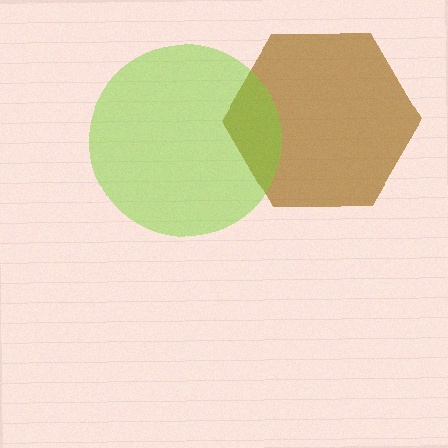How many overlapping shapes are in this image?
There are 2 overlapping shapes in the image.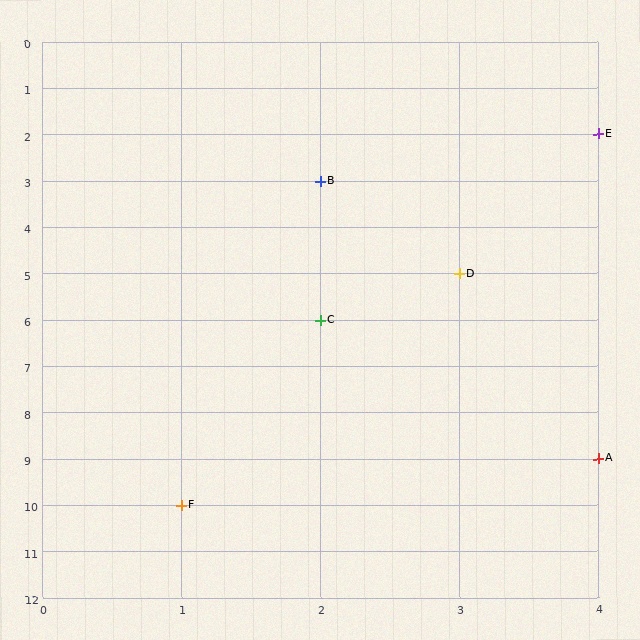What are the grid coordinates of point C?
Point C is at grid coordinates (2, 6).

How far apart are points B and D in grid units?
Points B and D are 1 column and 2 rows apart (about 2.2 grid units diagonally).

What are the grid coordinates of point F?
Point F is at grid coordinates (1, 10).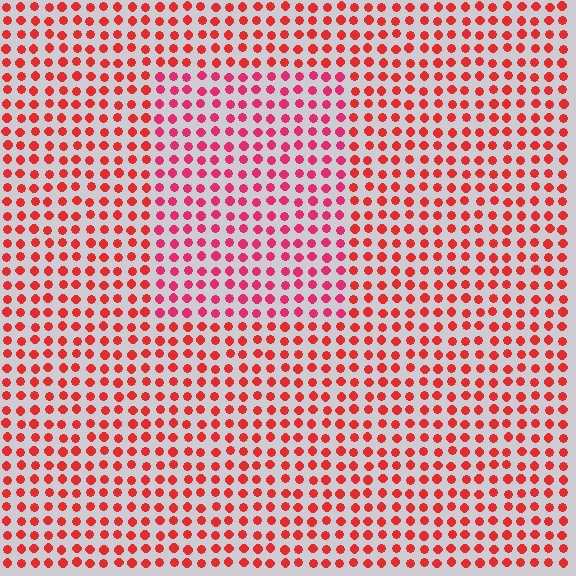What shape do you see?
I see a rectangle.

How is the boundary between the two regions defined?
The boundary is defined purely by a slight shift in hue (about 23 degrees). Spacing, size, and orientation are identical on both sides.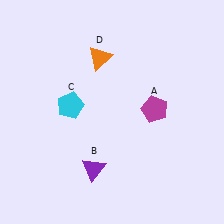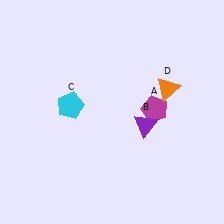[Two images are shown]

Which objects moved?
The objects that moved are: the purple triangle (B), the orange triangle (D).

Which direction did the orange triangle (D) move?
The orange triangle (D) moved right.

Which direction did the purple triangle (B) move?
The purple triangle (B) moved right.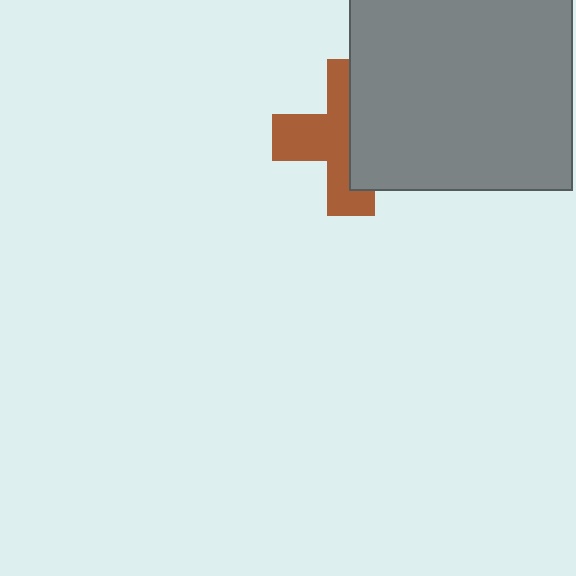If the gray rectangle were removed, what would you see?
You would see the complete brown cross.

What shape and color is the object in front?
The object in front is a gray rectangle.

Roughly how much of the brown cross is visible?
About half of it is visible (roughly 53%).